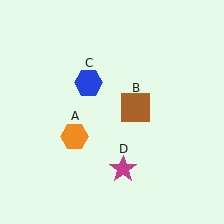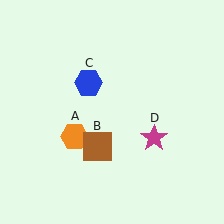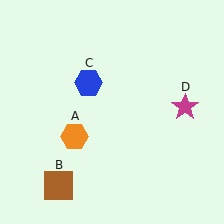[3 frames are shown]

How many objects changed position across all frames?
2 objects changed position: brown square (object B), magenta star (object D).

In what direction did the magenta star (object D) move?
The magenta star (object D) moved up and to the right.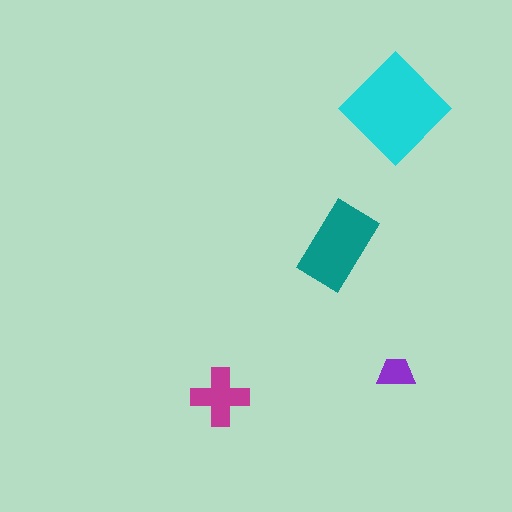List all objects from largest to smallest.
The cyan diamond, the teal rectangle, the magenta cross, the purple trapezoid.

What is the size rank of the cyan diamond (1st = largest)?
1st.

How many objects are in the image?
There are 4 objects in the image.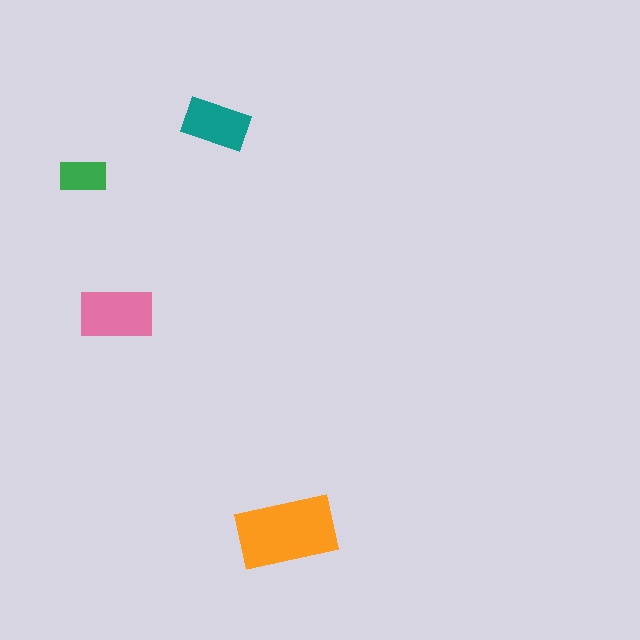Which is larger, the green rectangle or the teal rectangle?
The teal one.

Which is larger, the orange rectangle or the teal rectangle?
The orange one.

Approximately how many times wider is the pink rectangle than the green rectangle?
About 1.5 times wider.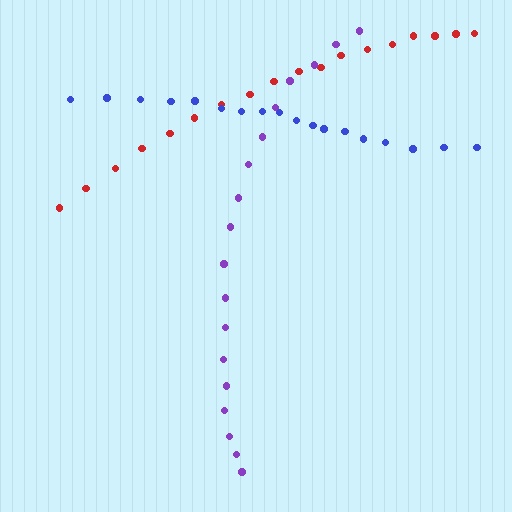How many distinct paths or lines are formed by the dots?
There are 3 distinct paths.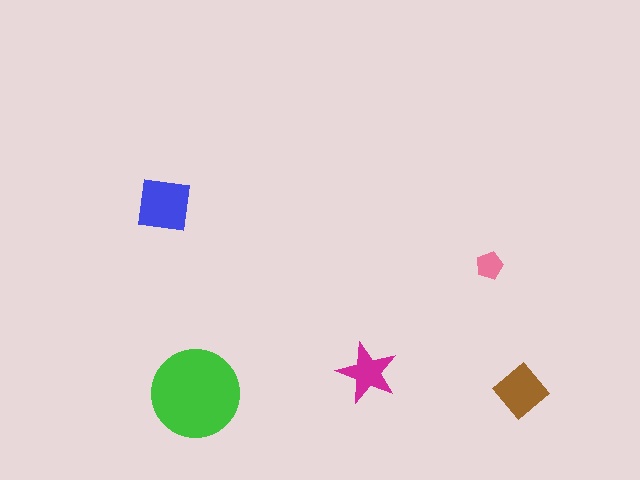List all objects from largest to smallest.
The green circle, the blue square, the brown diamond, the magenta star, the pink pentagon.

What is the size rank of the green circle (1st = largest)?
1st.